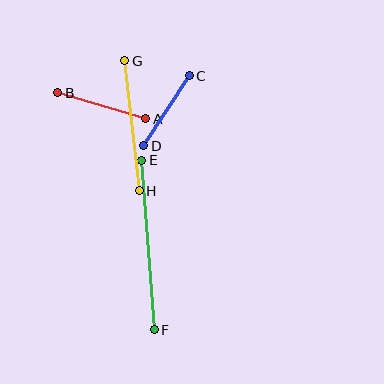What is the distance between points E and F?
The distance is approximately 170 pixels.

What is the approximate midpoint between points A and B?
The midpoint is at approximately (102, 106) pixels.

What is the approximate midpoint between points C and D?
The midpoint is at approximately (166, 111) pixels.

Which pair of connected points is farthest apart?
Points E and F are farthest apart.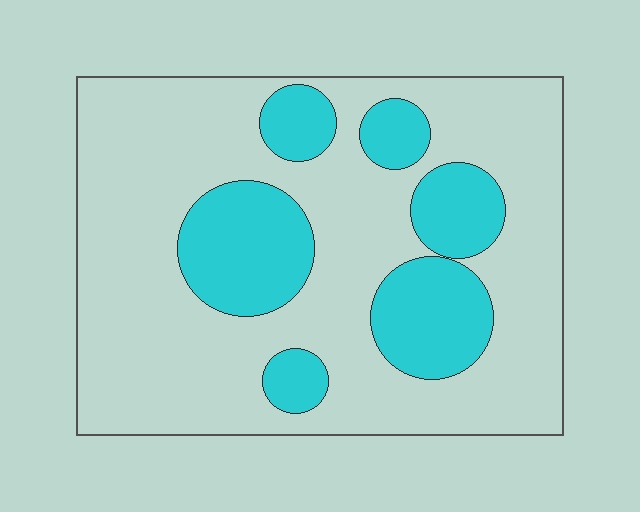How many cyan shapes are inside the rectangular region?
6.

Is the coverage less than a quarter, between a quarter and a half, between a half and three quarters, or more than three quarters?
Between a quarter and a half.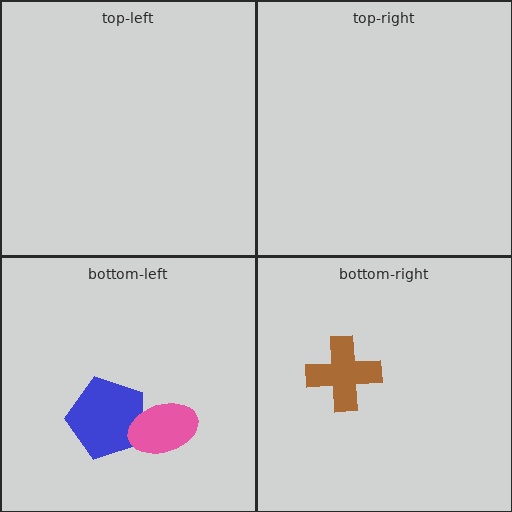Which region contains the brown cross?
The bottom-right region.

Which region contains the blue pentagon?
The bottom-left region.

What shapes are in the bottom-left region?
The blue pentagon, the pink ellipse.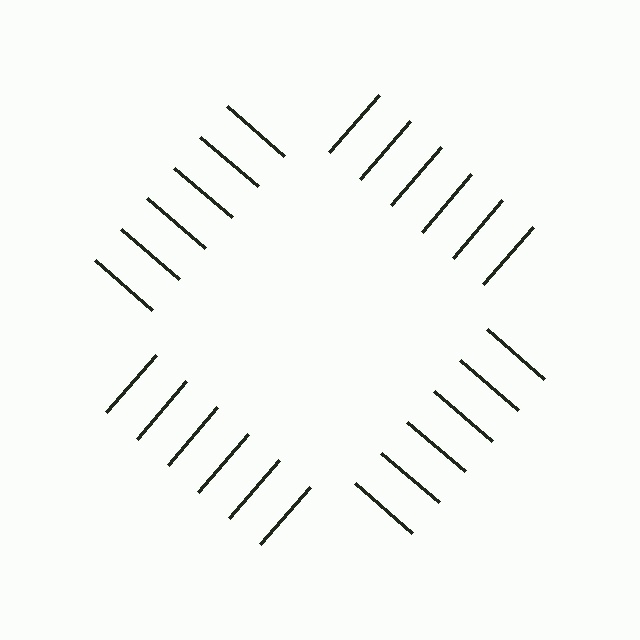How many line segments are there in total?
24 — 6 along each of the 4 edges.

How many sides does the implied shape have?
4 sides — the line-ends trace a square.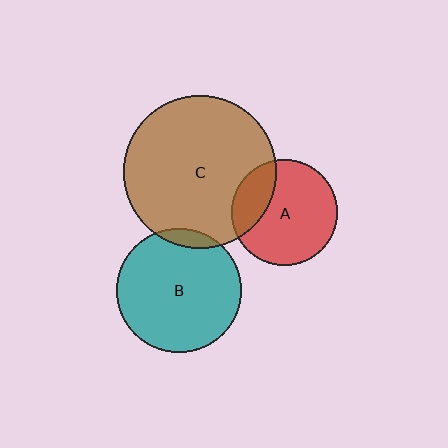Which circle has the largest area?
Circle C (brown).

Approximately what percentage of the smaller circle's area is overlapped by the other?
Approximately 25%.